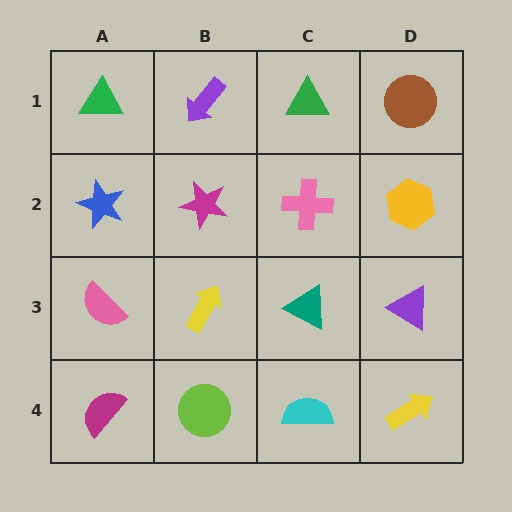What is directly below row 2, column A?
A pink semicircle.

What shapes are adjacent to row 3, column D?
A yellow hexagon (row 2, column D), a yellow arrow (row 4, column D), a teal triangle (row 3, column C).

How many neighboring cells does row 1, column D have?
2.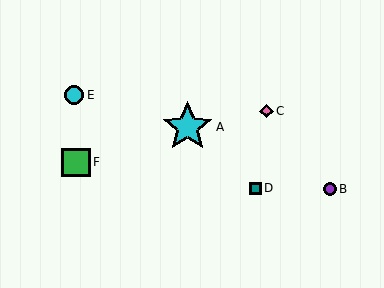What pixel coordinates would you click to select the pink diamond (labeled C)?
Click at (266, 111) to select the pink diamond C.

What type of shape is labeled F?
Shape F is a green square.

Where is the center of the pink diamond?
The center of the pink diamond is at (266, 111).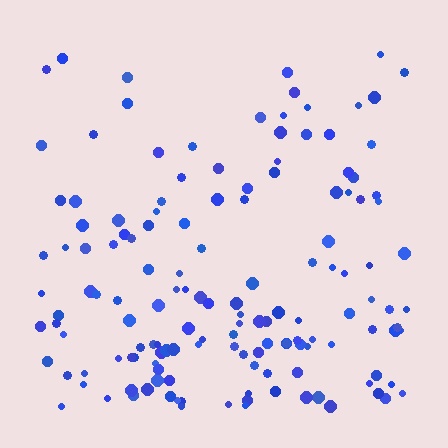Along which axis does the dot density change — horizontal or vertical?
Vertical.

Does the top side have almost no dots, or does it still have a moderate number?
Still a moderate number, just noticeably fewer than the bottom.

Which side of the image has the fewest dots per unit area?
The top.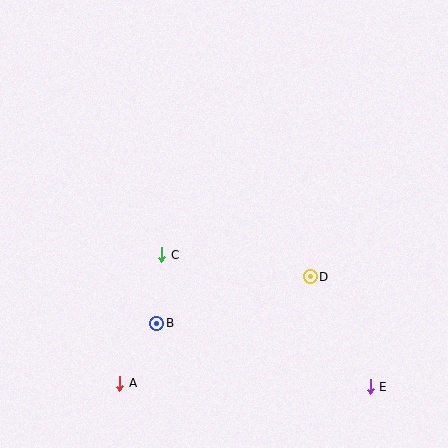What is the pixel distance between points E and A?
The distance between E and A is 250 pixels.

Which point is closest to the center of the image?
Point C at (162, 255) is closest to the center.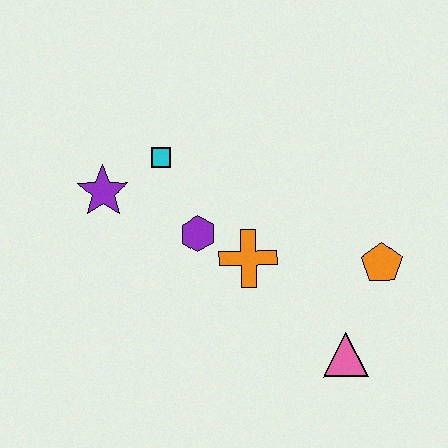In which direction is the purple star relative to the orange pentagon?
The purple star is to the left of the orange pentagon.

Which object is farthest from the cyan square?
The pink triangle is farthest from the cyan square.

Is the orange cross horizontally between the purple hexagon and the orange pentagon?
Yes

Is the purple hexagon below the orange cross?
No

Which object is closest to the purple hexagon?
The orange cross is closest to the purple hexagon.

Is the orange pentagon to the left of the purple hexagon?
No